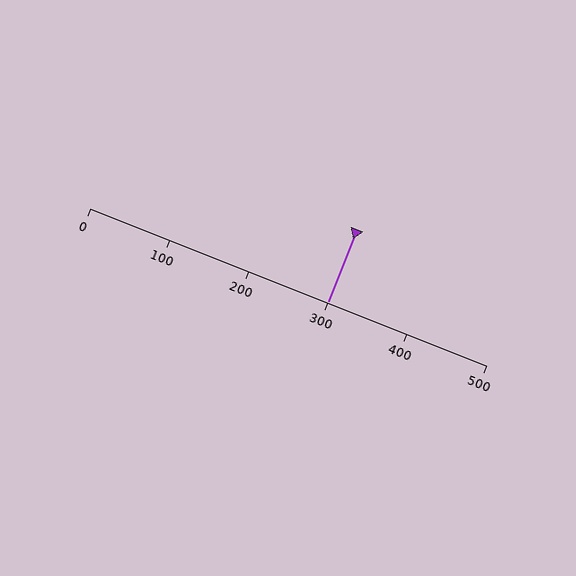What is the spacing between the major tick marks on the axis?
The major ticks are spaced 100 apart.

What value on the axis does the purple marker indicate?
The marker indicates approximately 300.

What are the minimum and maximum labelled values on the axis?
The axis runs from 0 to 500.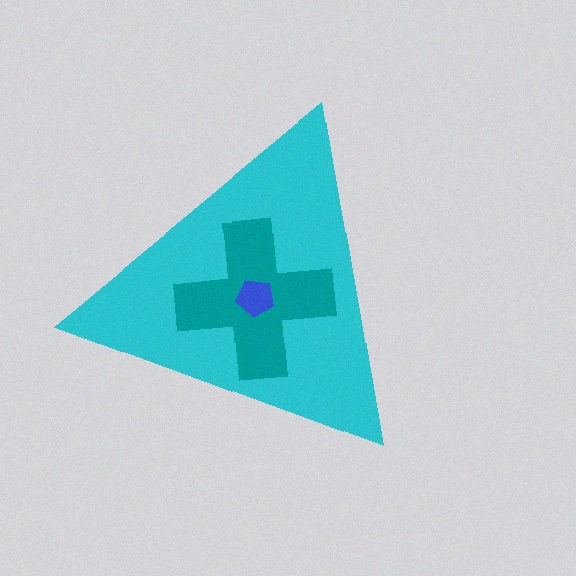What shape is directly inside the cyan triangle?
The teal cross.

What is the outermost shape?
The cyan triangle.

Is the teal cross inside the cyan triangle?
Yes.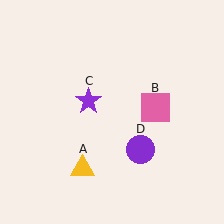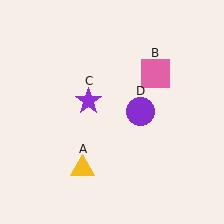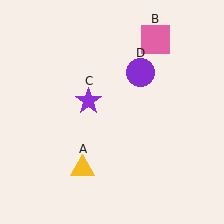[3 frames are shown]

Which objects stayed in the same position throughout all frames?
Yellow triangle (object A) and purple star (object C) remained stationary.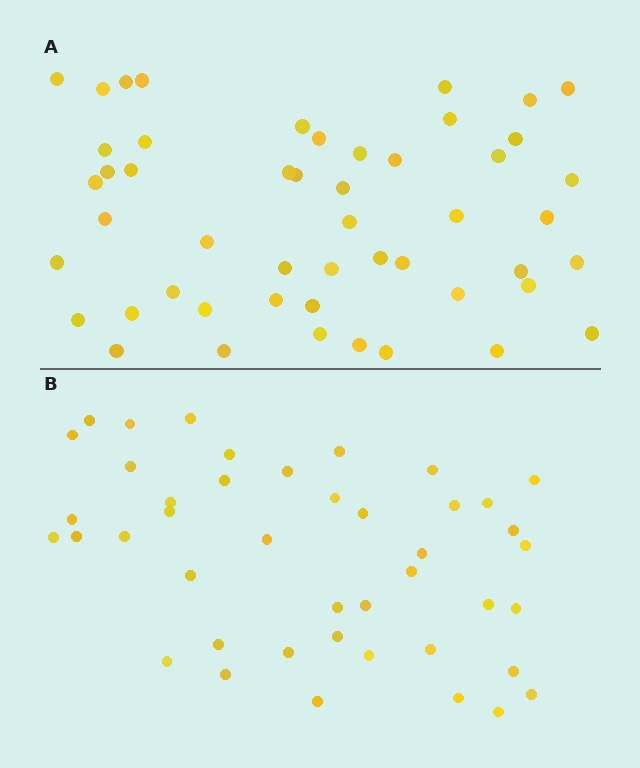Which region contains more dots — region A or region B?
Region A (the top region) has more dots.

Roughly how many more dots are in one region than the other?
Region A has roughly 8 or so more dots than region B.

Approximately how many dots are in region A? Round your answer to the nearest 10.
About 50 dots.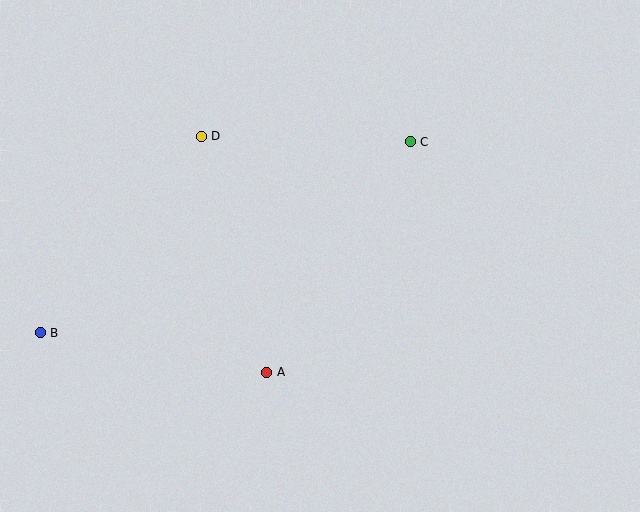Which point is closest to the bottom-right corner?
Point A is closest to the bottom-right corner.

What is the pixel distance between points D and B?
The distance between D and B is 254 pixels.